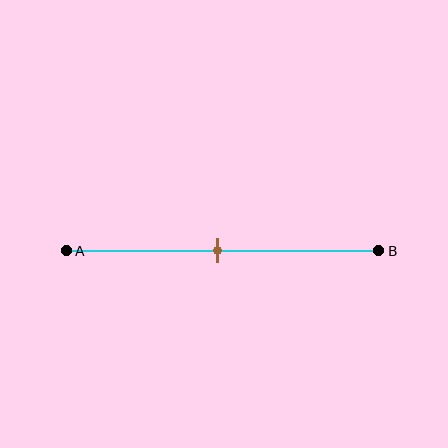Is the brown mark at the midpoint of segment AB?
Yes, the mark is approximately at the midpoint.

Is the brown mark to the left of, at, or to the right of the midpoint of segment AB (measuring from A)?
The brown mark is approximately at the midpoint of segment AB.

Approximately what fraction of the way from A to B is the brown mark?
The brown mark is approximately 50% of the way from A to B.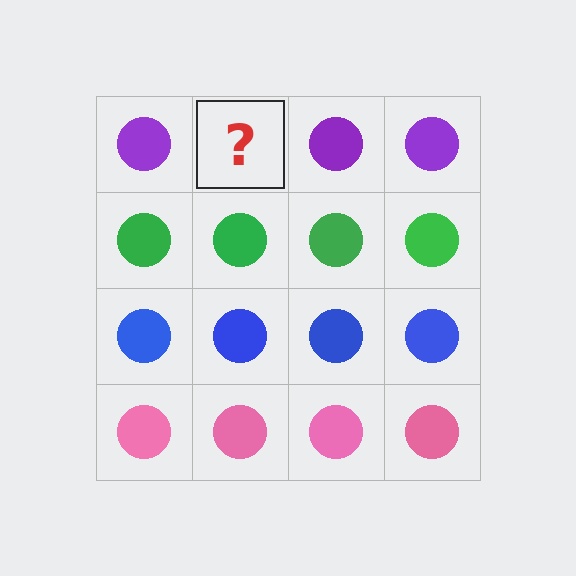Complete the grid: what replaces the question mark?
The question mark should be replaced with a purple circle.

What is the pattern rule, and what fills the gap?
The rule is that each row has a consistent color. The gap should be filled with a purple circle.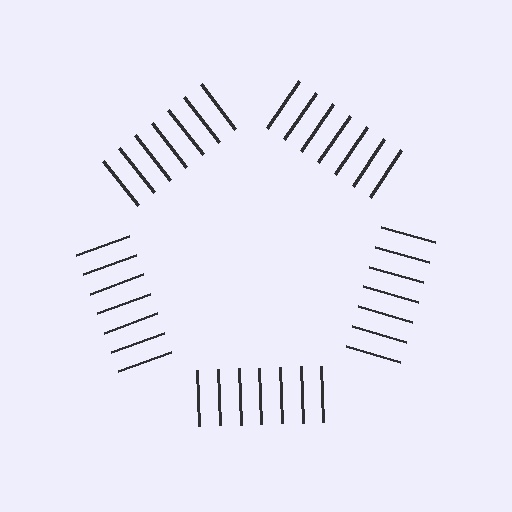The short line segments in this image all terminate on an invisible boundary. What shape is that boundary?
An illusory pentagon — the line segments terminate on its edges but no continuous stroke is drawn.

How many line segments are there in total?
35 — 7 along each of the 5 edges.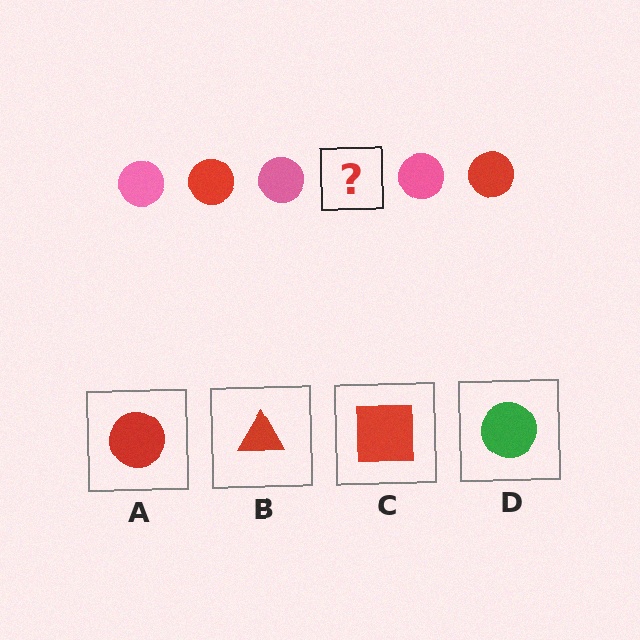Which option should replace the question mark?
Option A.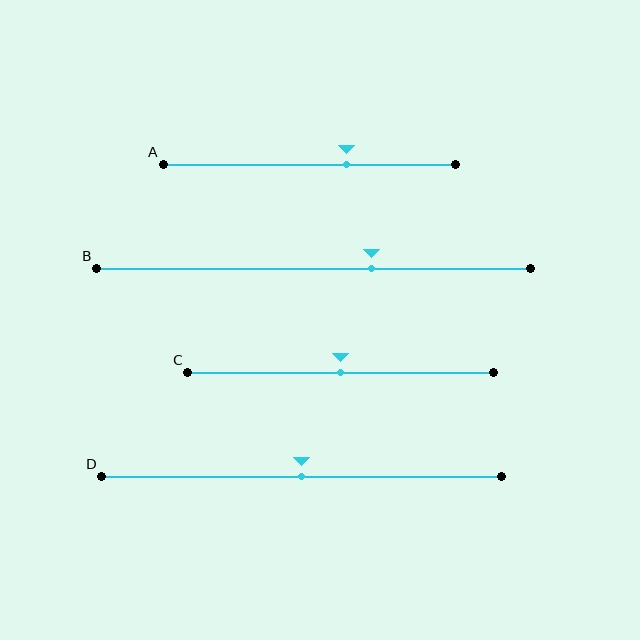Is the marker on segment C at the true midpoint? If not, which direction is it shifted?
Yes, the marker on segment C is at the true midpoint.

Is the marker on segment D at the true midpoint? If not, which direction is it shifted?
Yes, the marker on segment D is at the true midpoint.